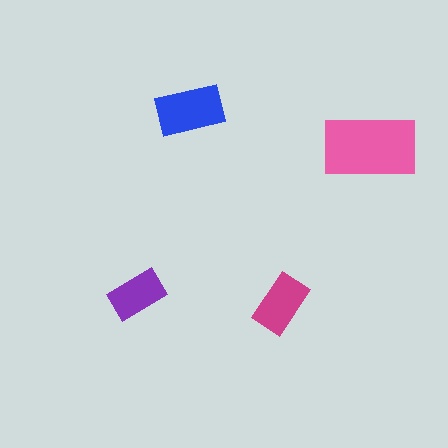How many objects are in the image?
There are 4 objects in the image.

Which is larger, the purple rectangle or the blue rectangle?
The blue one.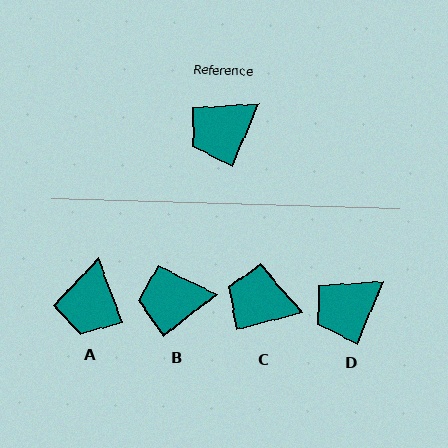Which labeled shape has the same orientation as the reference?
D.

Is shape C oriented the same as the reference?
No, it is off by about 53 degrees.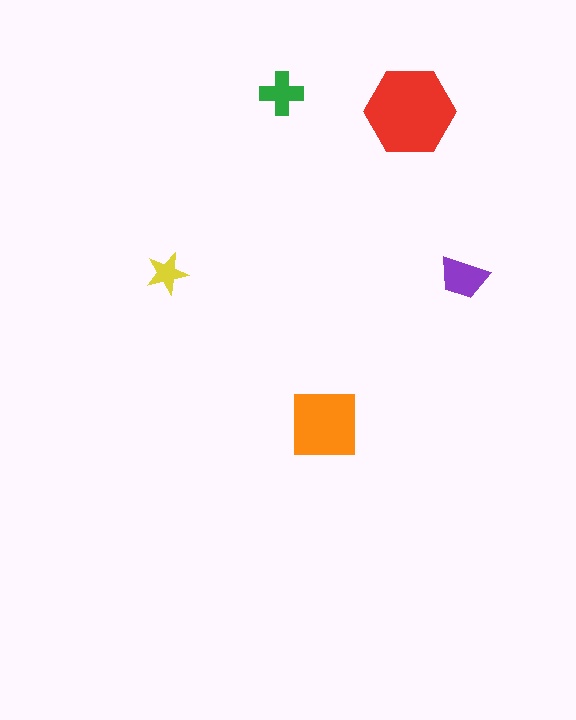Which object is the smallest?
The yellow star.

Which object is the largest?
The red hexagon.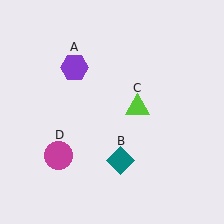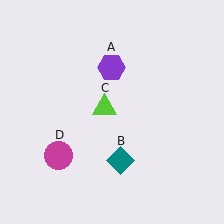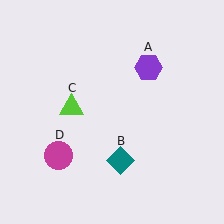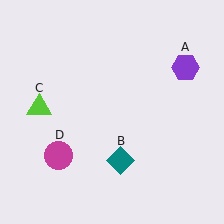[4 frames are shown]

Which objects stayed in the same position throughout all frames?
Teal diamond (object B) and magenta circle (object D) remained stationary.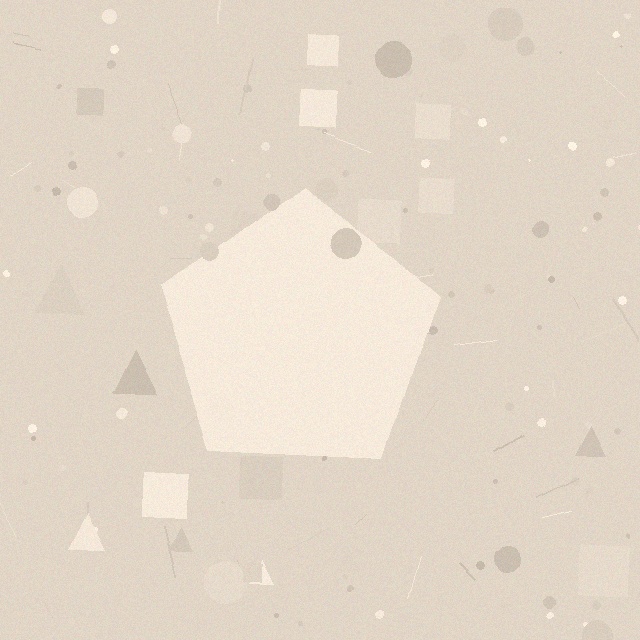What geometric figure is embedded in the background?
A pentagon is embedded in the background.